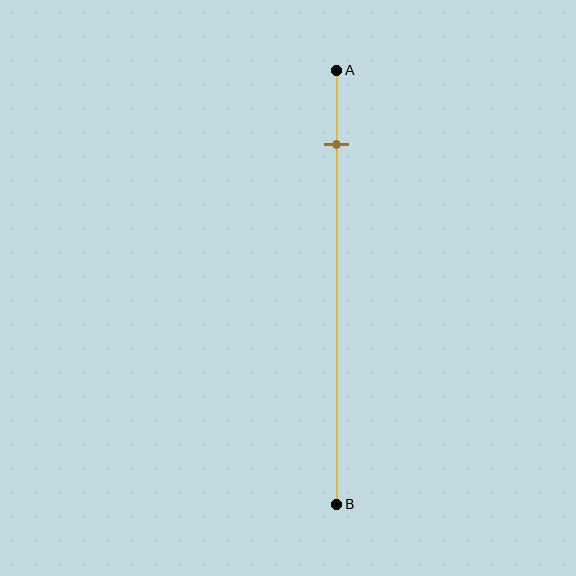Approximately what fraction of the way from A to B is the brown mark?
The brown mark is approximately 15% of the way from A to B.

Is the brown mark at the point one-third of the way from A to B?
No, the mark is at about 15% from A, not at the 33% one-third point.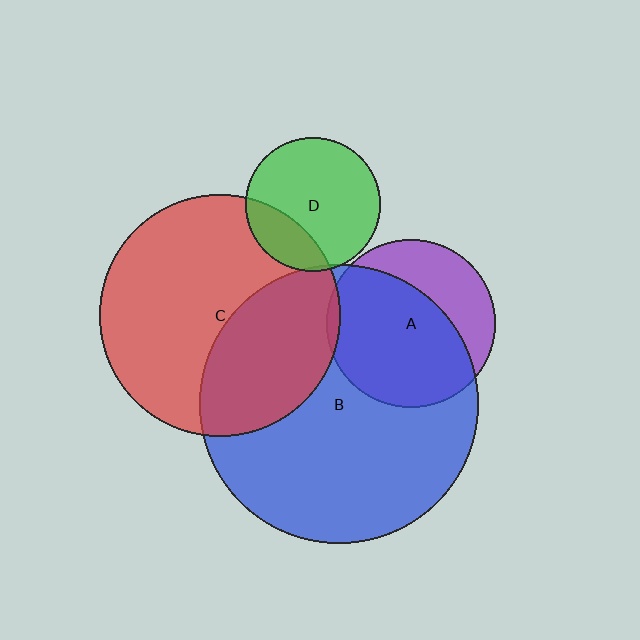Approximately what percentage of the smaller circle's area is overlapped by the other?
Approximately 25%.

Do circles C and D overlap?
Yes.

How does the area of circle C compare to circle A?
Approximately 2.1 times.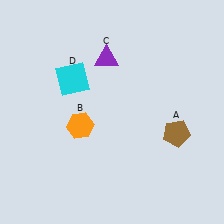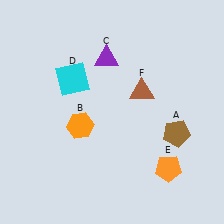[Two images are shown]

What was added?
An orange pentagon (E), a brown triangle (F) were added in Image 2.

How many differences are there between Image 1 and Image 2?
There are 2 differences between the two images.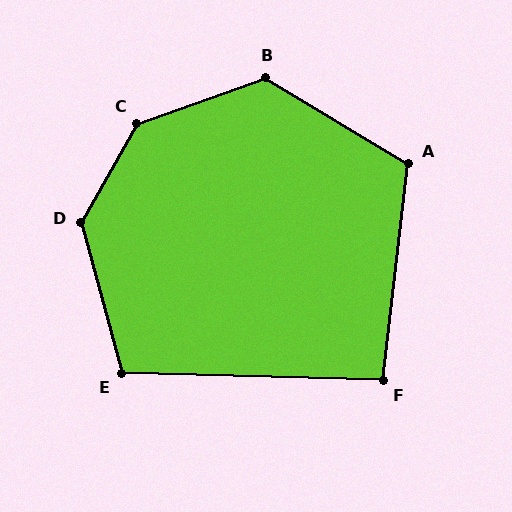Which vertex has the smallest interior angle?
F, at approximately 95 degrees.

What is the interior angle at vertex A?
Approximately 114 degrees (obtuse).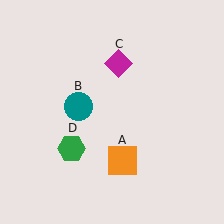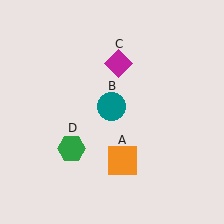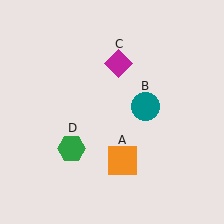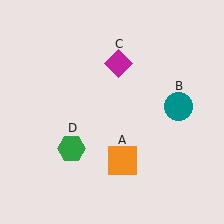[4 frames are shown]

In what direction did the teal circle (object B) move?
The teal circle (object B) moved right.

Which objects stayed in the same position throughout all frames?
Orange square (object A) and magenta diamond (object C) and green hexagon (object D) remained stationary.